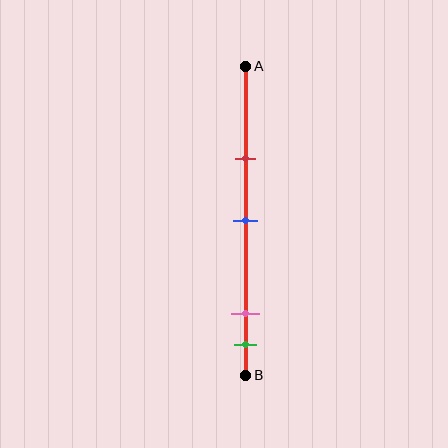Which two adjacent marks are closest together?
The pink and green marks are the closest adjacent pair.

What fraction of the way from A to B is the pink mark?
The pink mark is approximately 80% (0.8) of the way from A to B.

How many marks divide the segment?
There are 4 marks dividing the segment.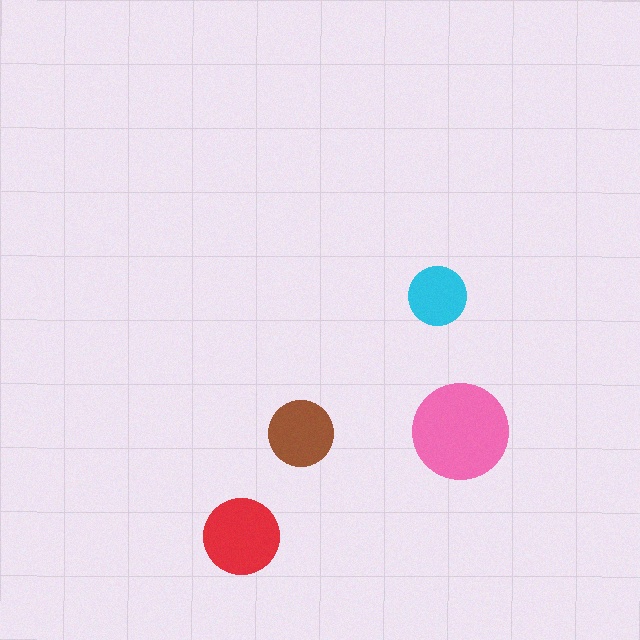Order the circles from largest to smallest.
the pink one, the red one, the brown one, the cyan one.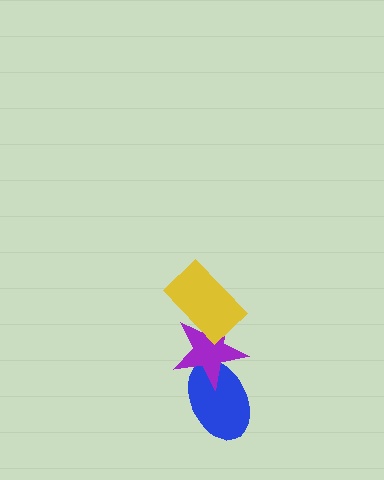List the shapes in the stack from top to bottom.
From top to bottom: the yellow rectangle, the purple star, the blue ellipse.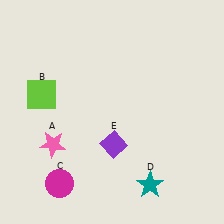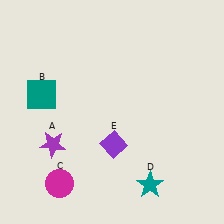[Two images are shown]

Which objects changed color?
A changed from pink to purple. B changed from lime to teal.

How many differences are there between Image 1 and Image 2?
There are 2 differences between the two images.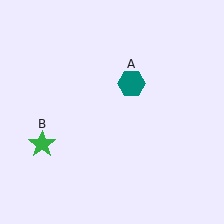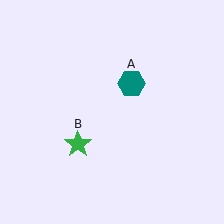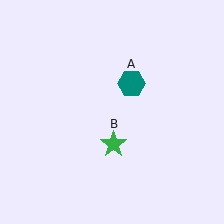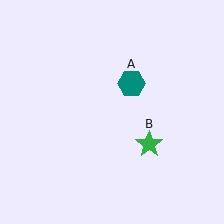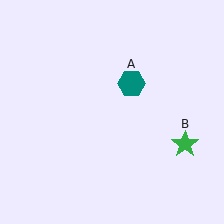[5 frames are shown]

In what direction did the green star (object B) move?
The green star (object B) moved right.